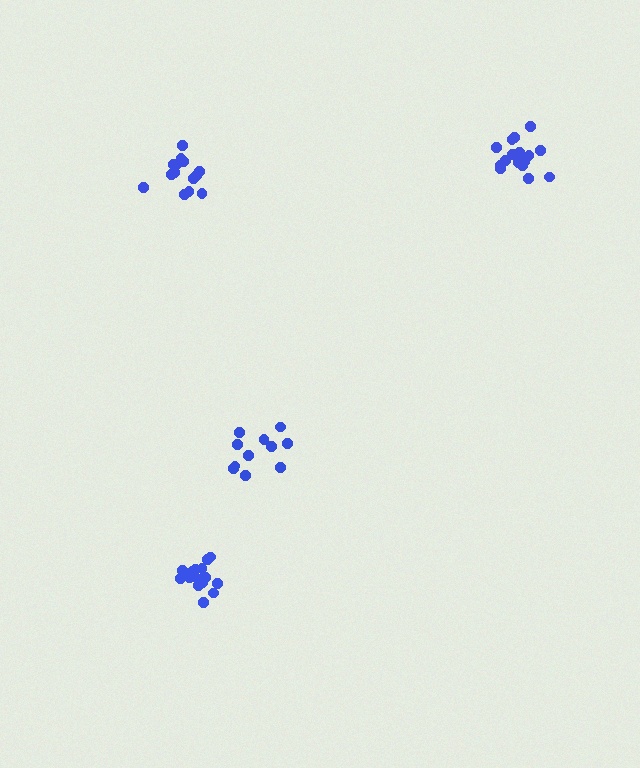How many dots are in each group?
Group 1: 15 dots, Group 2: 17 dots, Group 3: 11 dots, Group 4: 16 dots (59 total).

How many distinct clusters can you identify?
There are 4 distinct clusters.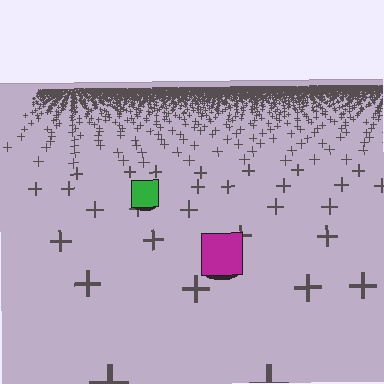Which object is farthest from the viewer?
The green square is farthest from the viewer. It appears smaller and the ground texture around it is denser.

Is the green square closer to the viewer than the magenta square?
No. The magenta square is closer — you can tell from the texture gradient: the ground texture is coarser near it.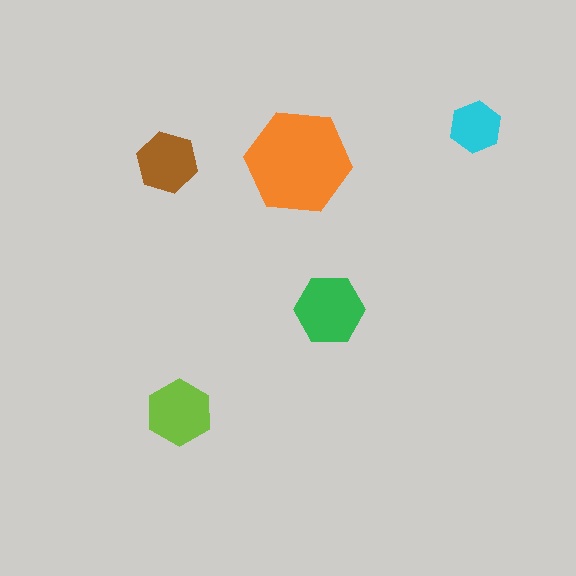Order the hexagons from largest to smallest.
the orange one, the green one, the lime one, the brown one, the cyan one.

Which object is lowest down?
The lime hexagon is bottommost.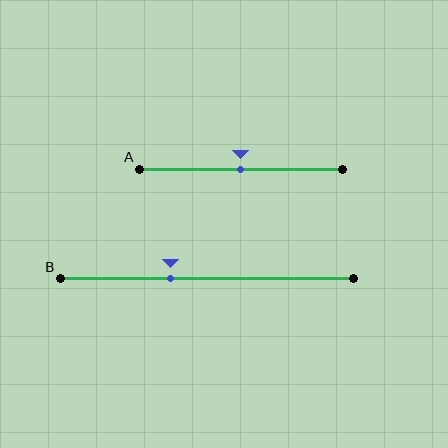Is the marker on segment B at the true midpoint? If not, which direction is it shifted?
No, the marker on segment B is shifted to the left by about 12% of the segment length.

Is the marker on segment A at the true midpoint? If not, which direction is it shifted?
Yes, the marker on segment A is at the true midpoint.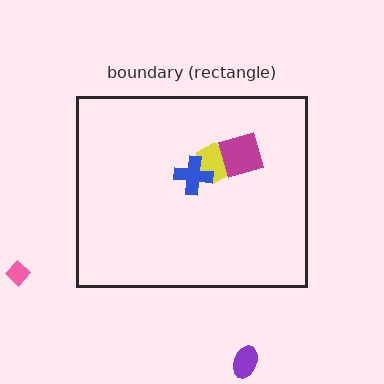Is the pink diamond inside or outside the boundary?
Outside.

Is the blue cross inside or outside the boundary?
Inside.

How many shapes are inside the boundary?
3 inside, 2 outside.